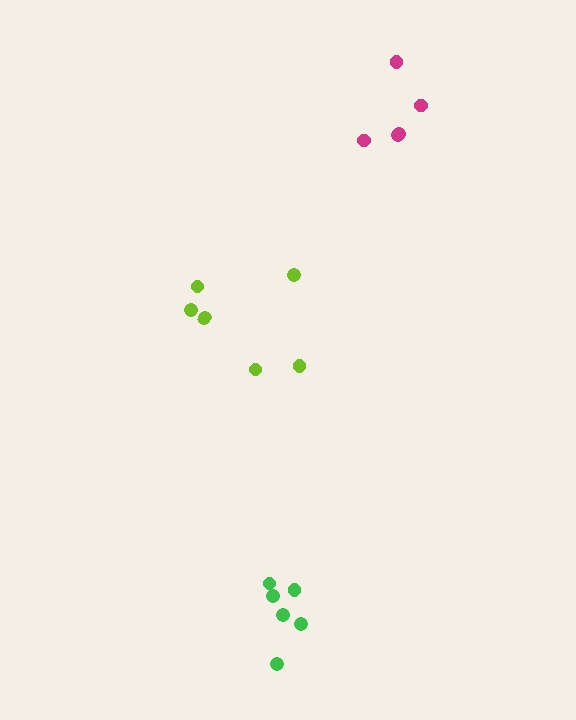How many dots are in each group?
Group 1: 5 dots, Group 2: 6 dots, Group 3: 6 dots (17 total).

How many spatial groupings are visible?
There are 3 spatial groupings.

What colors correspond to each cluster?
The clusters are colored: magenta, lime, green.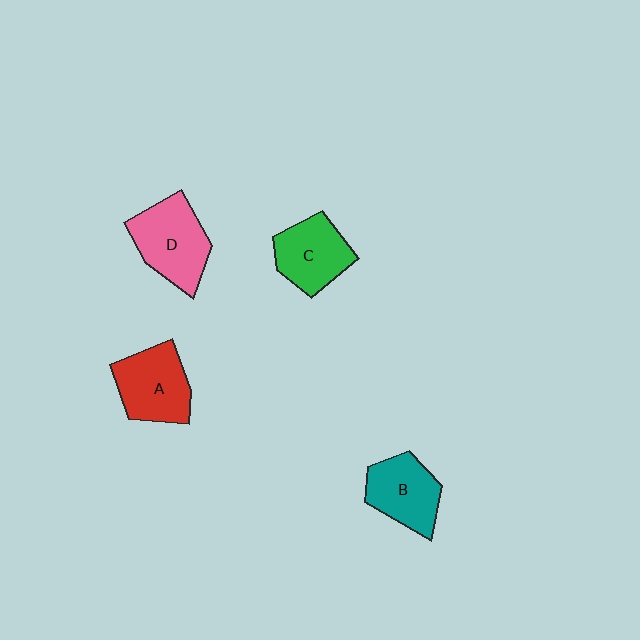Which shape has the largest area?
Shape D (pink).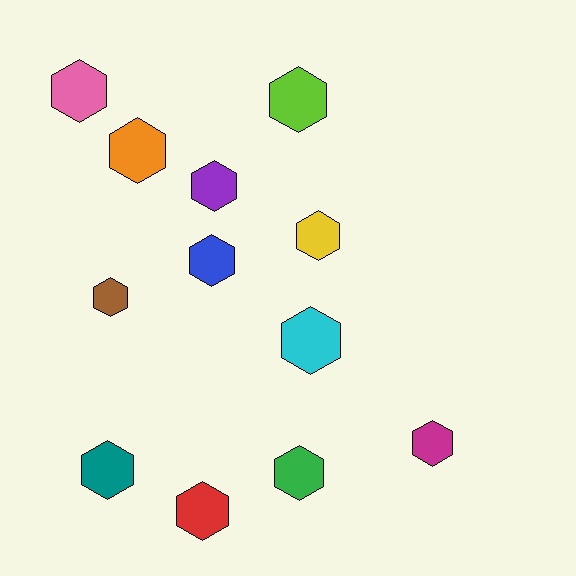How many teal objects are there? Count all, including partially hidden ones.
There is 1 teal object.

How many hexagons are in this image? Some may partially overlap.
There are 12 hexagons.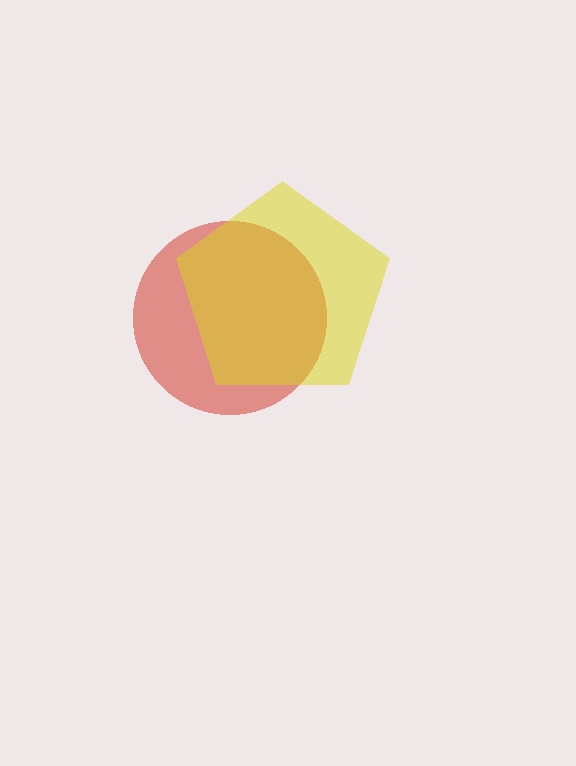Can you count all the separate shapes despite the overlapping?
Yes, there are 2 separate shapes.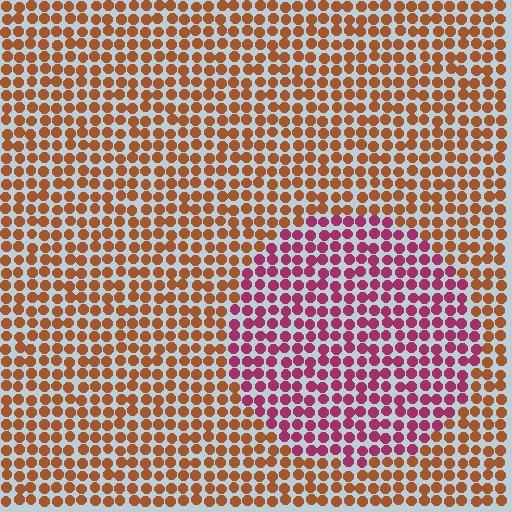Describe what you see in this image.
The image is filled with small brown elements in a uniform arrangement. A circle-shaped region is visible where the elements are tinted to a slightly different hue, forming a subtle color boundary.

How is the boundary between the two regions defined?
The boundary is defined purely by a slight shift in hue (about 53 degrees). Spacing, size, and orientation are identical on both sides.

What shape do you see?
I see a circle.